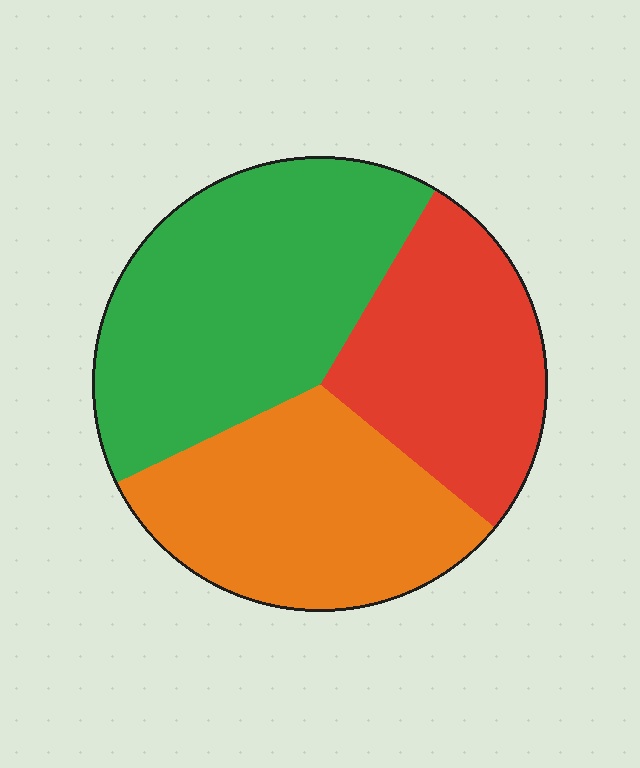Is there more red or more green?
Green.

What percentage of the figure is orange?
Orange takes up about one third (1/3) of the figure.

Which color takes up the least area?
Red, at roughly 25%.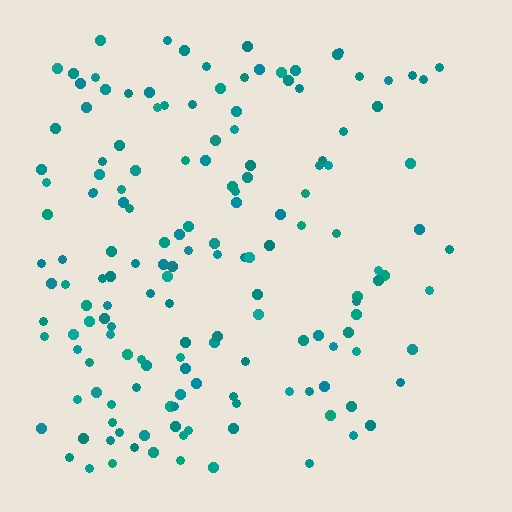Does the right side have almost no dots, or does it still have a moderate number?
Still a moderate number, just noticeably fewer than the left.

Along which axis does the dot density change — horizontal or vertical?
Horizontal.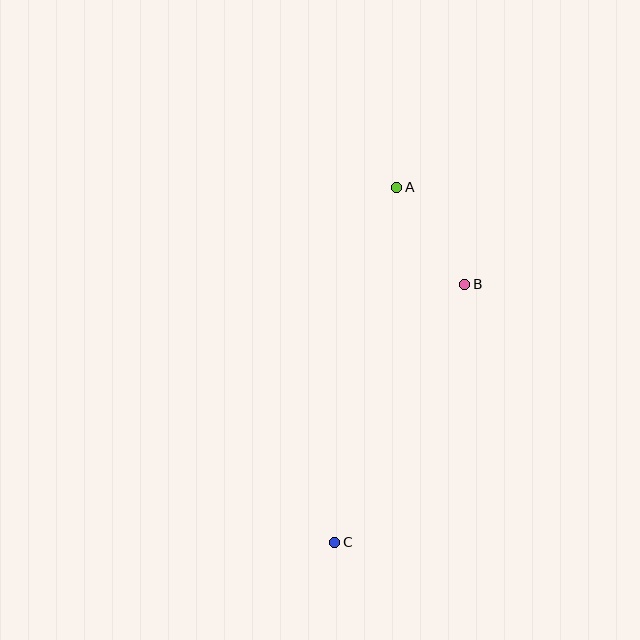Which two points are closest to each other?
Points A and B are closest to each other.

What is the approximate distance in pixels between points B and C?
The distance between B and C is approximately 289 pixels.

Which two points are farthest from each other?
Points A and C are farthest from each other.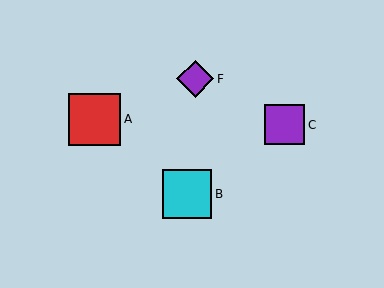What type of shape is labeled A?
Shape A is a red square.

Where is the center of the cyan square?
The center of the cyan square is at (187, 194).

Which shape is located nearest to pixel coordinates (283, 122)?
The purple square (labeled C) at (285, 125) is nearest to that location.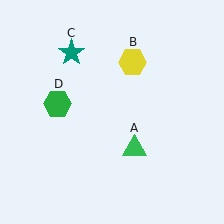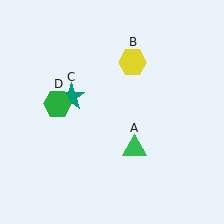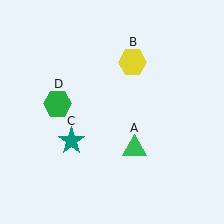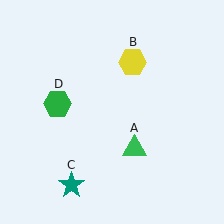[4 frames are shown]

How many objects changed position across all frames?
1 object changed position: teal star (object C).